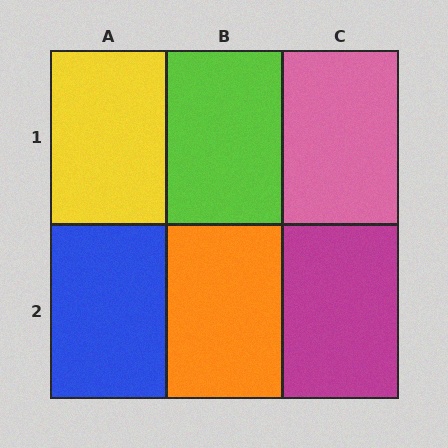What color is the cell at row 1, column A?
Yellow.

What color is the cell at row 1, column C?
Pink.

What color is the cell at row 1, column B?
Lime.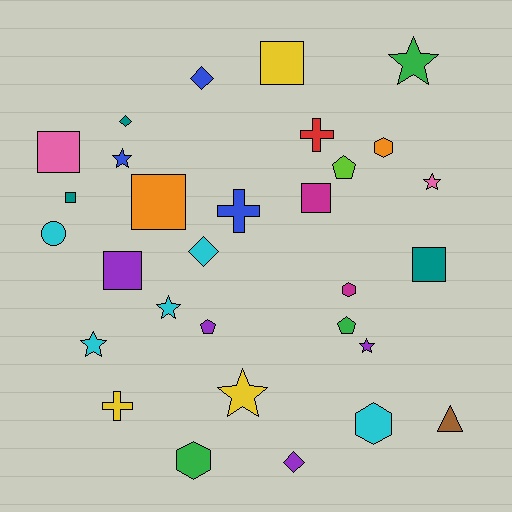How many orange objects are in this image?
There are 2 orange objects.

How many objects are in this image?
There are 30 objects.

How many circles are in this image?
There is 1 circle.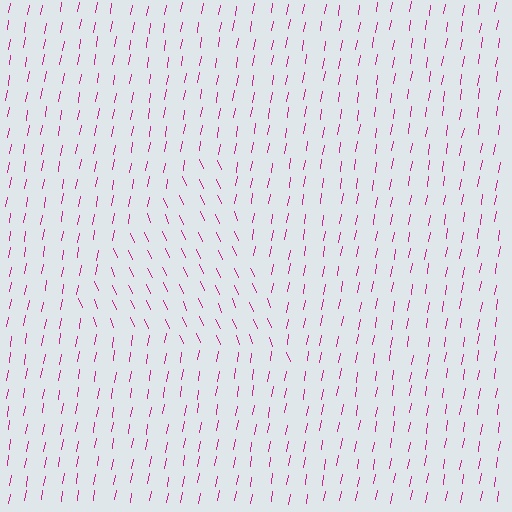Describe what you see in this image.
The image is filled with small magenta line segments. A triangle region in the image has lines oriented differently from the surrounding lines, creating a visible texture boundary.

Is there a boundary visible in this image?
Yes, there is a texture boundary formed by a change in line orientation.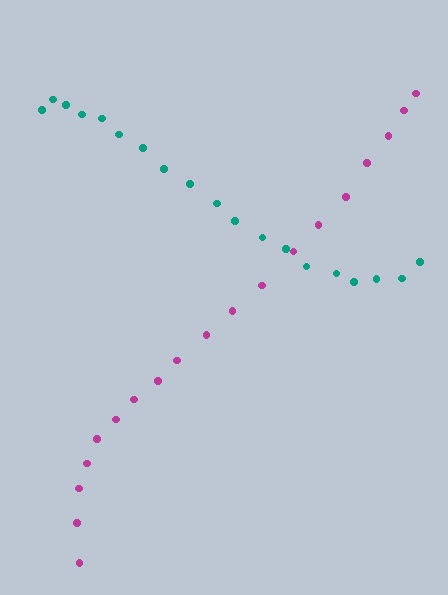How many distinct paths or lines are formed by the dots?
There are 2 distinct paths.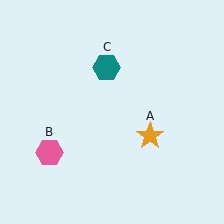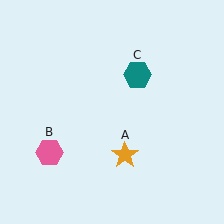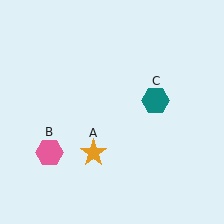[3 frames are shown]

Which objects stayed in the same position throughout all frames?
Pink hexagon (object B) remained stationary.